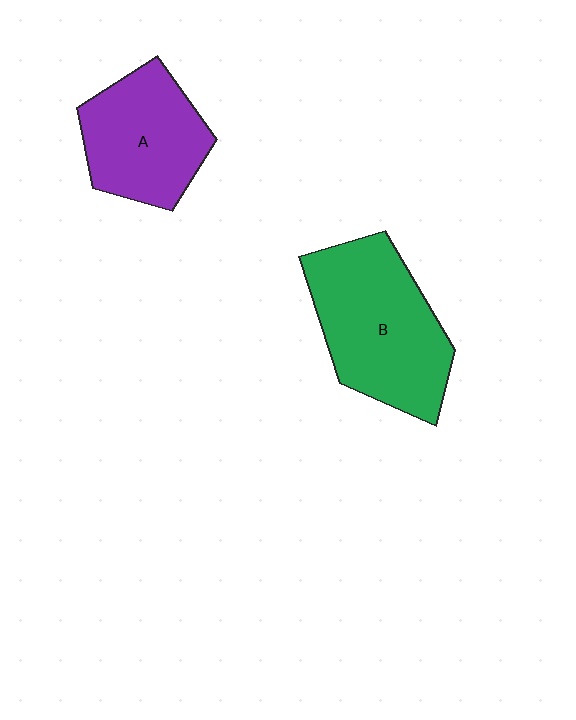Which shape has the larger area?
Shape B (green).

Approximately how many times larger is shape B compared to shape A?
Approximately 1.3 times.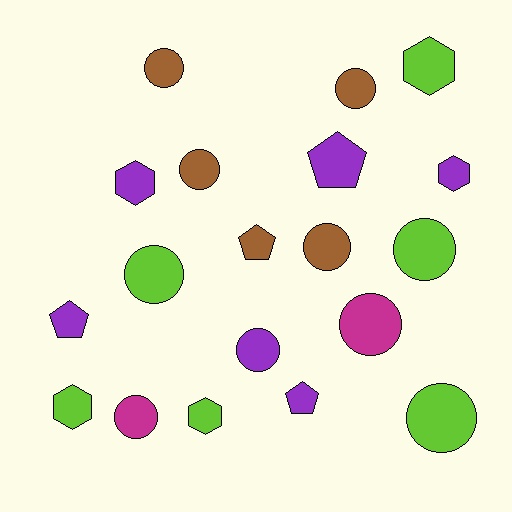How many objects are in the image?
There are 19 objects.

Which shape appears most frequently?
Circle, with 10 objects.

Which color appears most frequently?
Purple, with 6 objects.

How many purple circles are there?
There is 1 purple circle.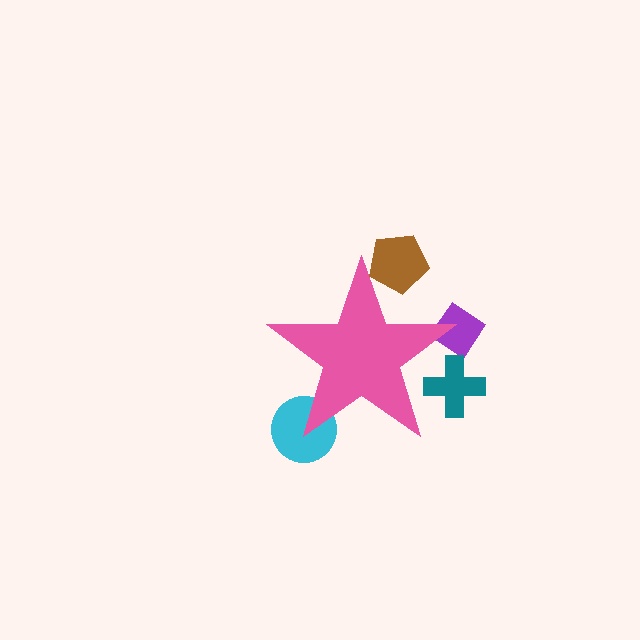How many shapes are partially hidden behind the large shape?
4 shapes are partially hidden.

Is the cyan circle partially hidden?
Yes, the cyan circle is partially hidden behind the pink star.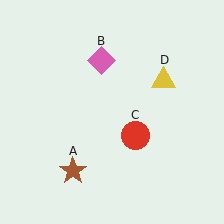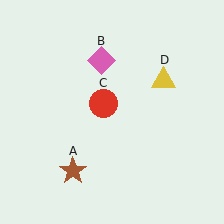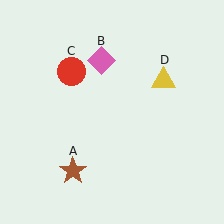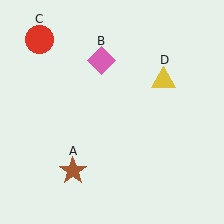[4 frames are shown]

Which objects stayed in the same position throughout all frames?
Brown star (object A) and pink diamond (object B) and yellow triangle (object D) remained stationary.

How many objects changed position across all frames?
1 object changed position: red circle (object C).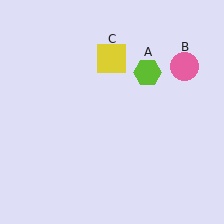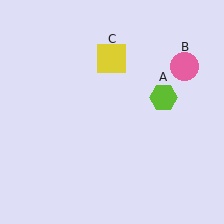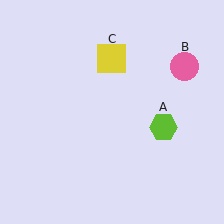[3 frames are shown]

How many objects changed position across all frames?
1 object changed position: lime hexagon (object A).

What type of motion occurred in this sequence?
The lime hexagon (object A) rotated clockwise around the center of the scene.